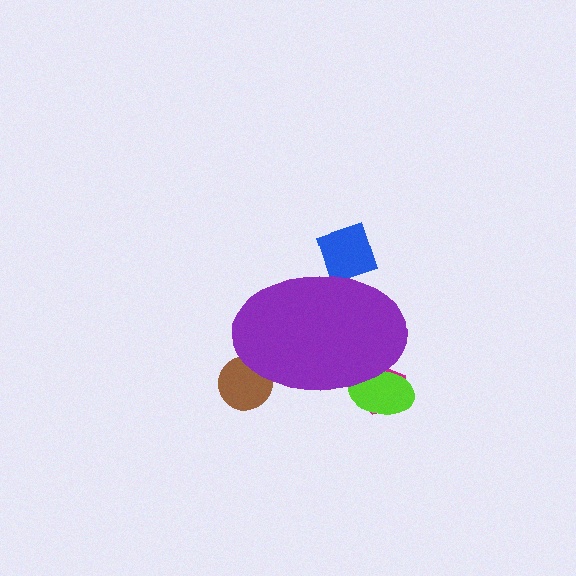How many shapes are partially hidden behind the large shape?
4 shapes are partially hidden.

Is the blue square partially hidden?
Yes, the blue square is partially hidden behind the purple ellipse.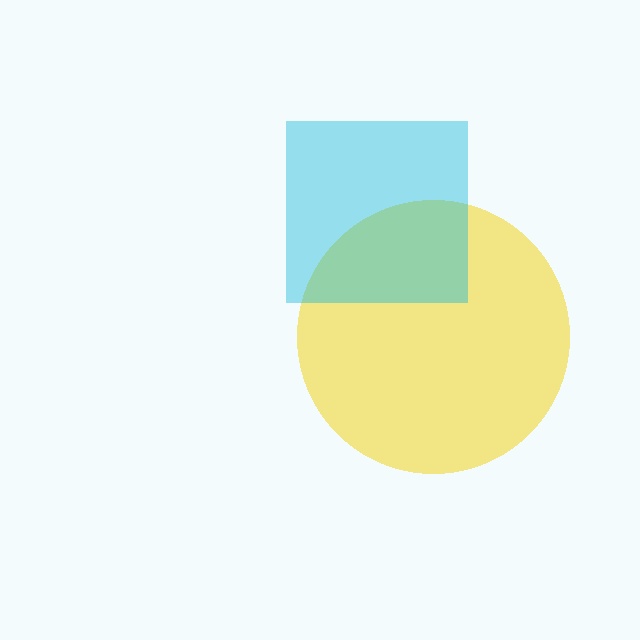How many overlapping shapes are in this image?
There are 2 overlapping shapes in the image.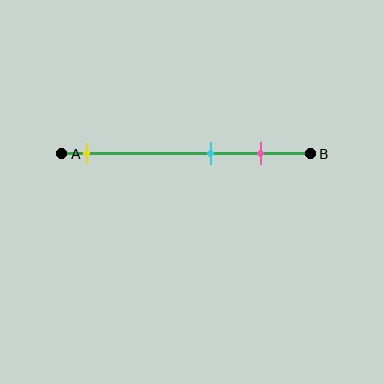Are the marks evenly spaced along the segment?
No, the marks are not evenly spaced.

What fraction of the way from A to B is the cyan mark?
The cyan mark is approximately 60% (0.6) of the way from A to B.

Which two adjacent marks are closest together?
The cyan and pink marks are the closest adjacent pair.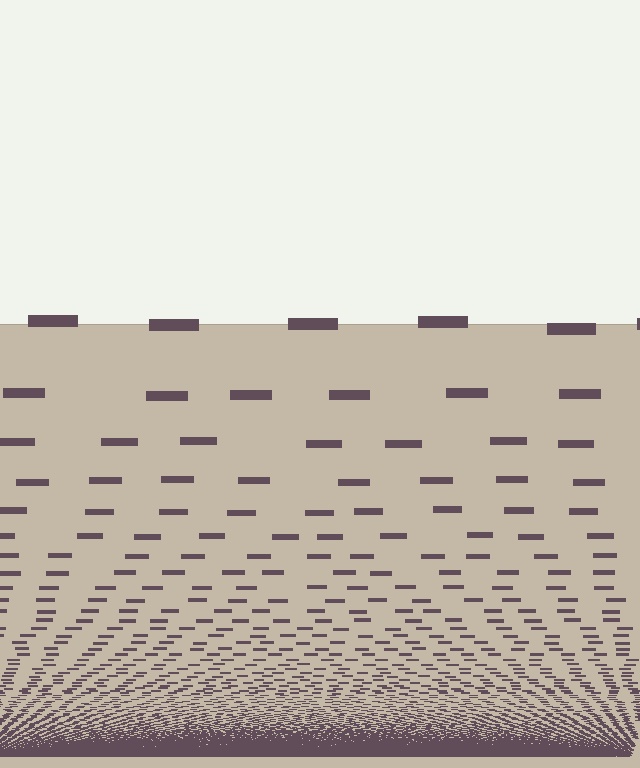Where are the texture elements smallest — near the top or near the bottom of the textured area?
Near the bottom.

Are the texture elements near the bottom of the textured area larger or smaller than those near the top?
Smaller. The gradient is inverted — elements near the bottom are smaller and denser.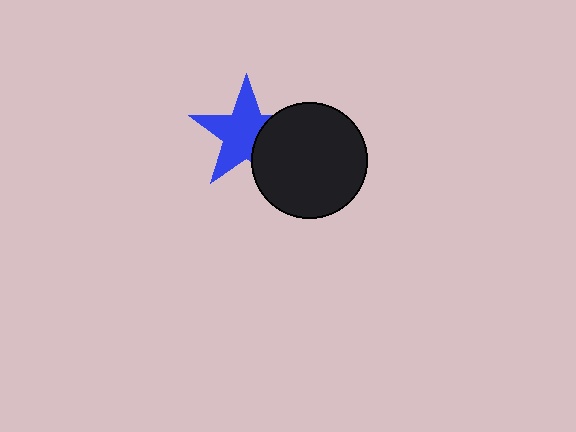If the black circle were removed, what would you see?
You would see the complete blue star.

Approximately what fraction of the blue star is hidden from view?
Roughly 31% of the blue star is hidden behind the black circle.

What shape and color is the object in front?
The object in front is a black circle.